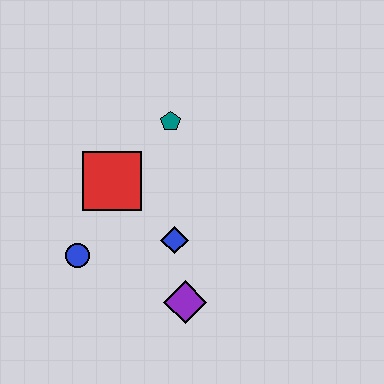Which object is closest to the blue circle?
The red square is closest to the blue circle.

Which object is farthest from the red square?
The purple diamond is farthest from the red square.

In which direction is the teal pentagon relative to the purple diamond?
The teal pentagon is above the purple diamond.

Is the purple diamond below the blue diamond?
Yes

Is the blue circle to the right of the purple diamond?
No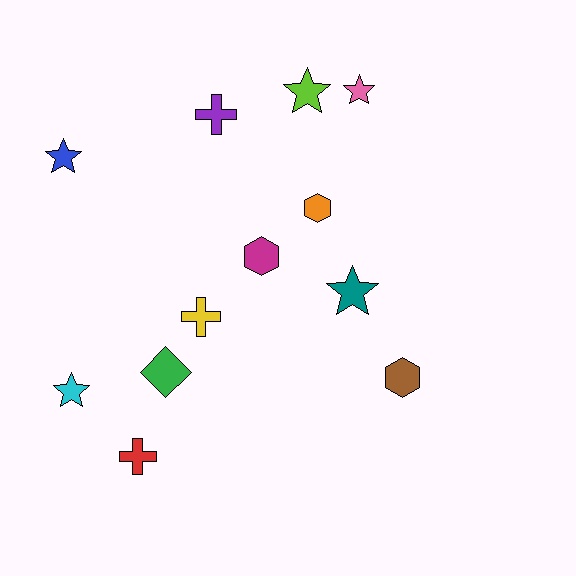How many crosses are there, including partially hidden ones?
There are 3 crosses.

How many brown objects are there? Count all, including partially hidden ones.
There is 1 brown object.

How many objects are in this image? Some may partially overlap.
There are 12 objects.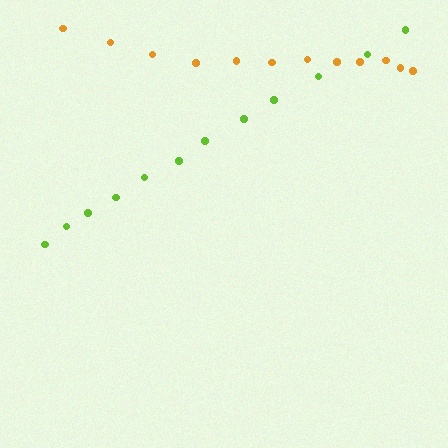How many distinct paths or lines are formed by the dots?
There are 2 distinct paths.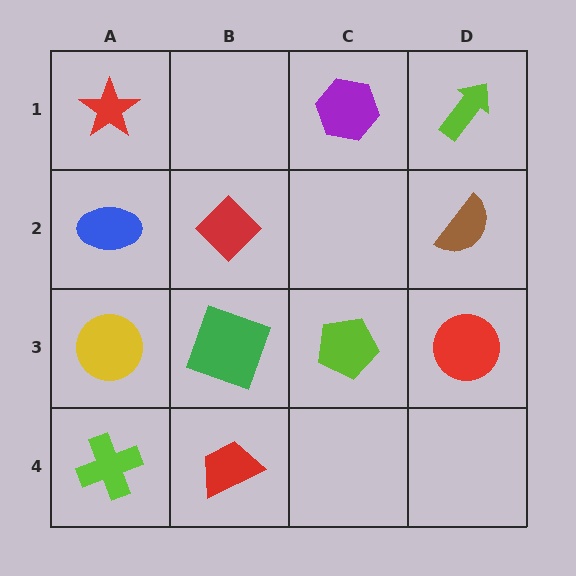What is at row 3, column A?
A yellow circle.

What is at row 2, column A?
A blue ellipse.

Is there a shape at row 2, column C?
No, that cell is empty.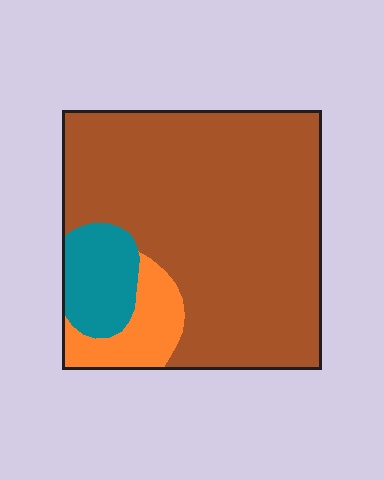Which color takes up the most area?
Brown, at roughly 80%.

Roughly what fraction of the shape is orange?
Orange takes up less than a sixth of the shape.